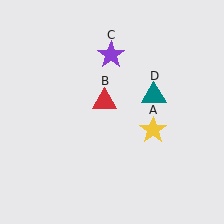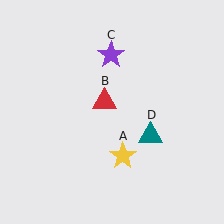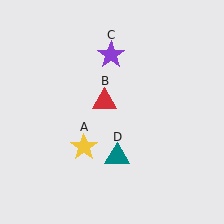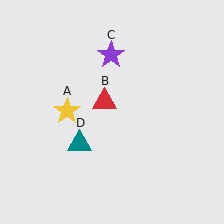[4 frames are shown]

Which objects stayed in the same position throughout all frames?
Red triangle (object B) and purple star (object C) remained stationary.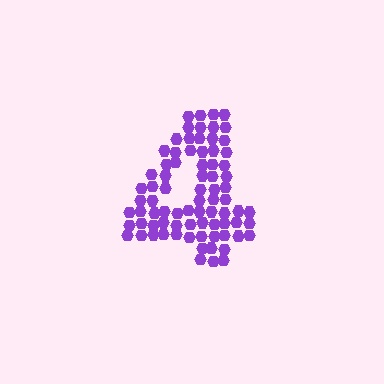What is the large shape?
The large shape is the digit 4.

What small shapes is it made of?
It is made of small hexagons.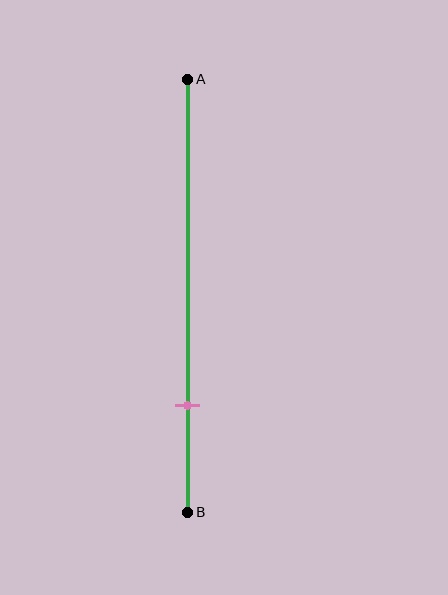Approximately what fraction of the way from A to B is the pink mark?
The pink mark is approximately 75% of the way from A to B.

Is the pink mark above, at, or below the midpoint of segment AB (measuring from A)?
The pink mark is below the midpoint of segment AB.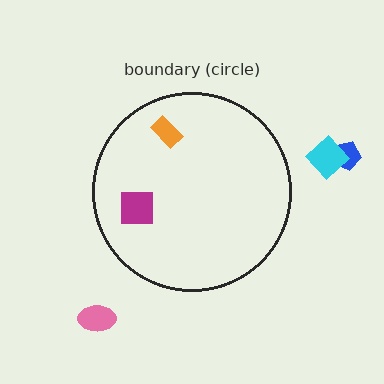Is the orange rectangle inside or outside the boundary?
Inside.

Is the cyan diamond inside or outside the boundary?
Outside.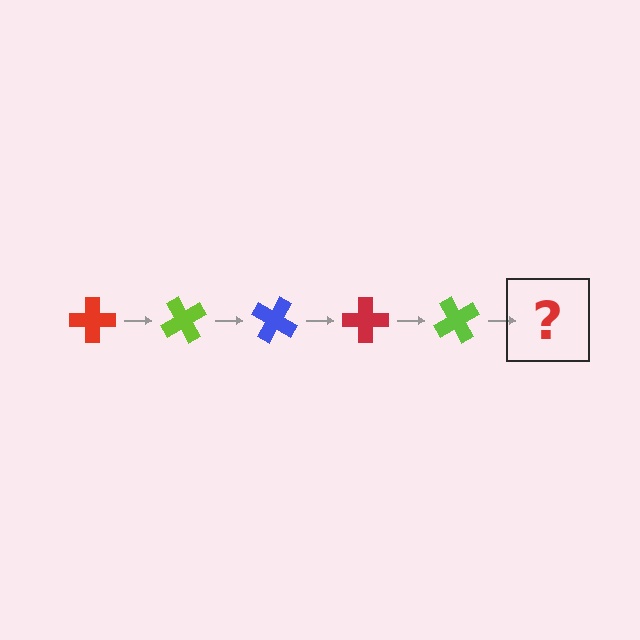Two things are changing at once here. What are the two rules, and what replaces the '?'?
The two rules are that it rotates 60 degrees each step and the color cycles through red, lime, and blue. The '?' should be a blue cross, rotated 300 degrees from the start.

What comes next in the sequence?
The next element should be a blue cross, rotated 300 degrees from the start.